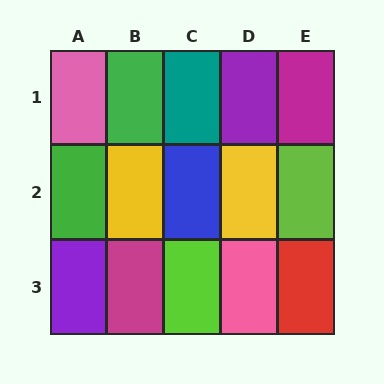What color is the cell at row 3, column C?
Lime.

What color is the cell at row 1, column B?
Green.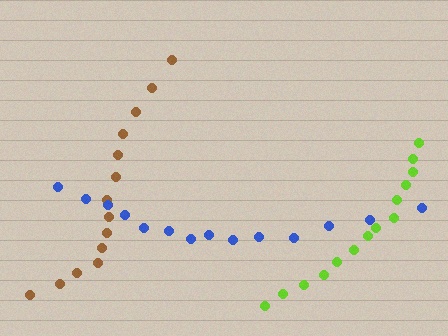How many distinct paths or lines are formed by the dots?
There are 3 distinct paths.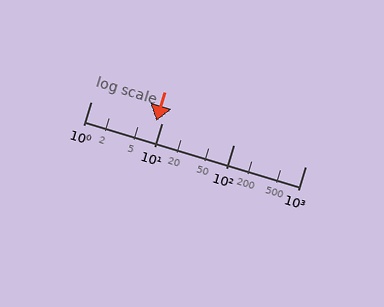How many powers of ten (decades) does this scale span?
The scale spans 3 decades, from 1 to 1000.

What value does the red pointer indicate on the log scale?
The pointer indicates approximately 8.3.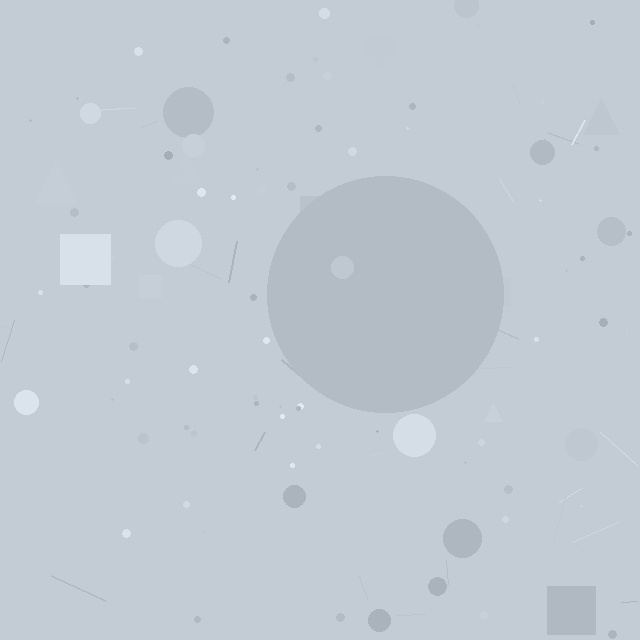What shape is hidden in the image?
A circle is hidden in the image.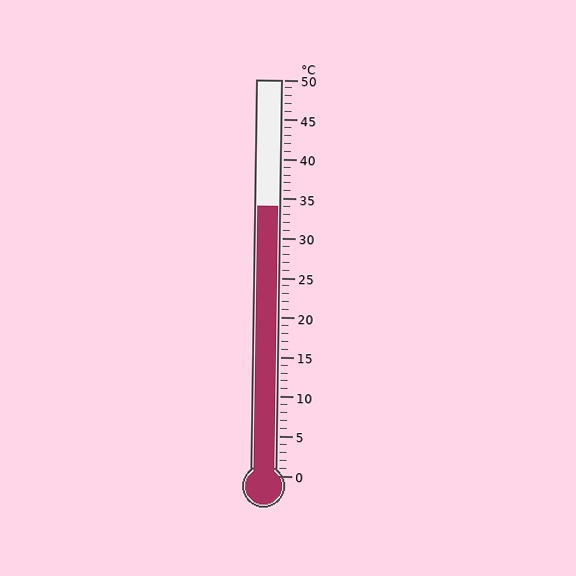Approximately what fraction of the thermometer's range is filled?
The thermometer is filled to approximately 70% of its range.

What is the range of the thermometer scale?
The thermometer scale ranges from 0°C to 50°C.